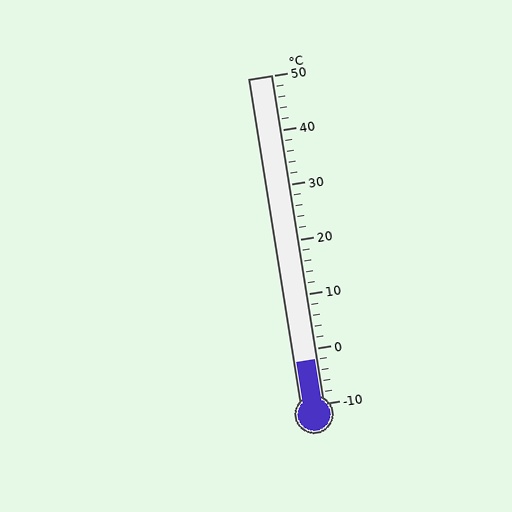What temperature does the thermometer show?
The thermometer shows approximately -2°C.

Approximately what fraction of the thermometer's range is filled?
The thermometer is filled to approximately 15% of its range.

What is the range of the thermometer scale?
The thermometer scale ranges from -10°C to 50°C.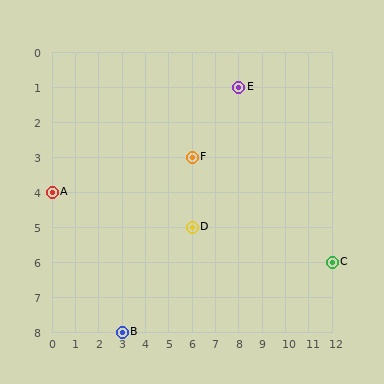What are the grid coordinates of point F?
Point F is at grid coordinates (6, 3).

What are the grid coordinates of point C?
Point C is at grid coordinates (12, 6).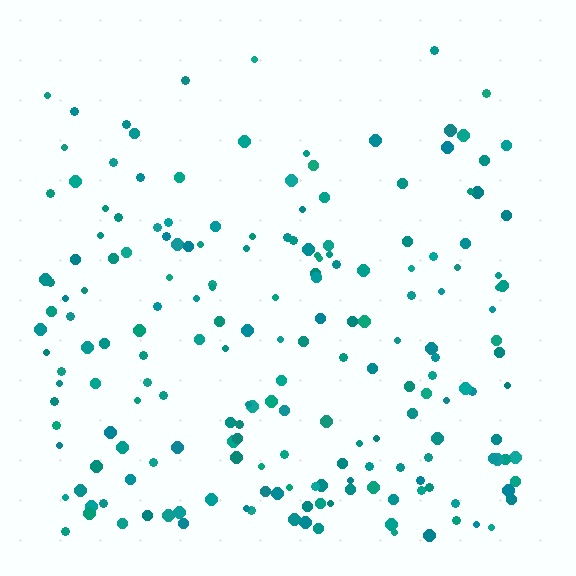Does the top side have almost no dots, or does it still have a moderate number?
Still a moderate number, just noticeably fewer than the bottom.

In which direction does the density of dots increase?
From top to bottom, with the bottom side densest.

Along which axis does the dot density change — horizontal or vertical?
Vertical.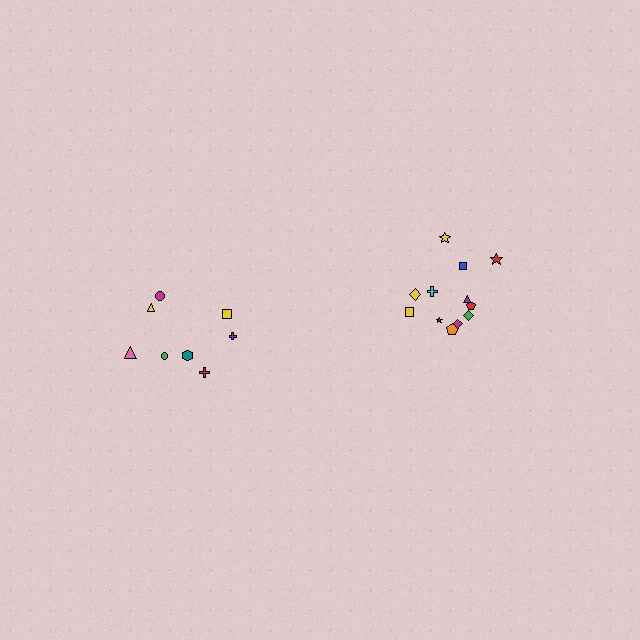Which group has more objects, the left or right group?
The right group.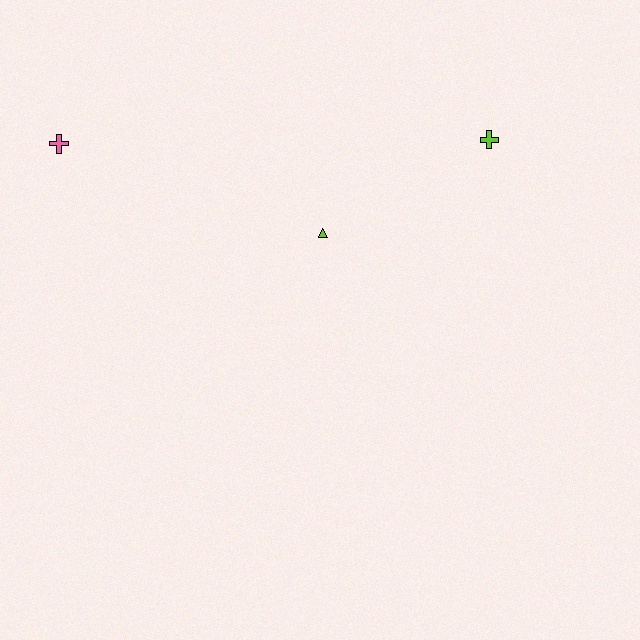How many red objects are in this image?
There are no red objects.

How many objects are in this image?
There are 3 objects.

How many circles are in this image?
There are no circles.